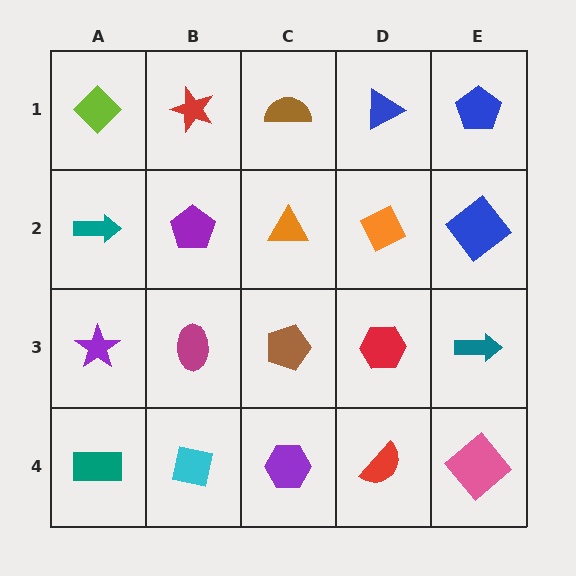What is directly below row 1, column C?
An orange triangle.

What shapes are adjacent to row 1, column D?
An orange diamond (row 2, column D), a brown semicircle (row 1, column C), a blue pentagon (row 1, column E).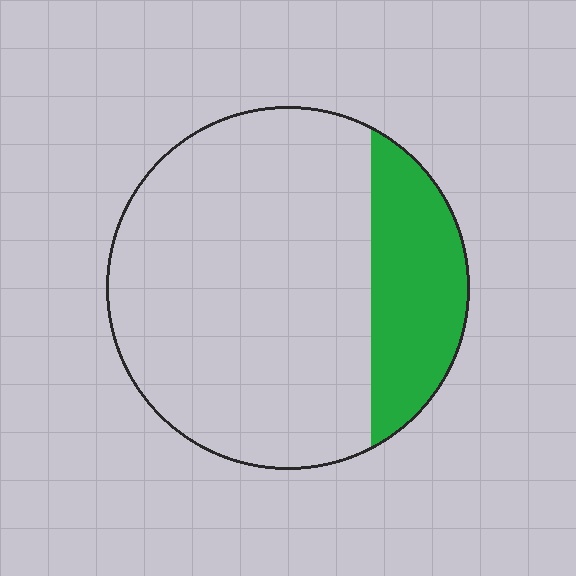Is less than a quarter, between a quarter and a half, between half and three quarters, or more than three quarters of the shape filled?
Less than a quarter.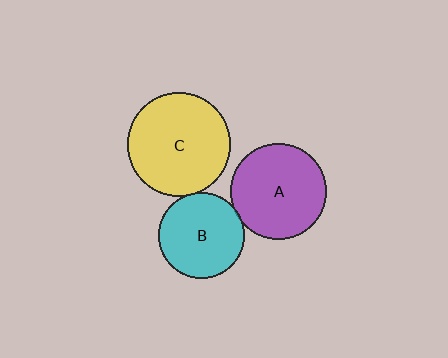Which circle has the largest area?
Circle C (yellow).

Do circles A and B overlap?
Yes.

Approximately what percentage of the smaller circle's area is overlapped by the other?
Approximately 5%.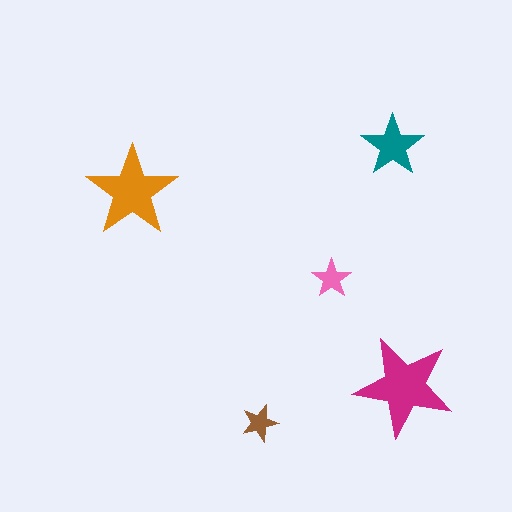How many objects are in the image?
There are 5 objects in the image.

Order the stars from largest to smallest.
the magenta one, the orange one, the teal one, the pink one, the brown one.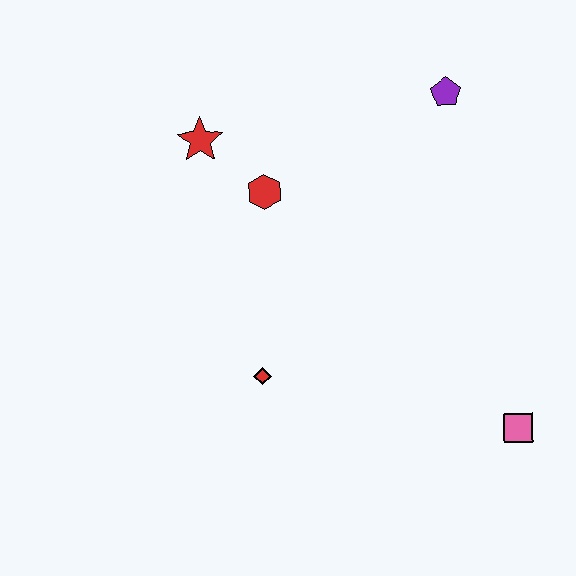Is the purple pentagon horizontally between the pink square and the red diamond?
Yes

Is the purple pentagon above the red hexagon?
Yes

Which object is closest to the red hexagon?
The red star is closest to the red hexagon.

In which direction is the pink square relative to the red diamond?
The pink square is to the right of the red diamond.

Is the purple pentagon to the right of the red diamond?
Yes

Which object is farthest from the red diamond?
The purple pentagon is farthest from the red diamond.